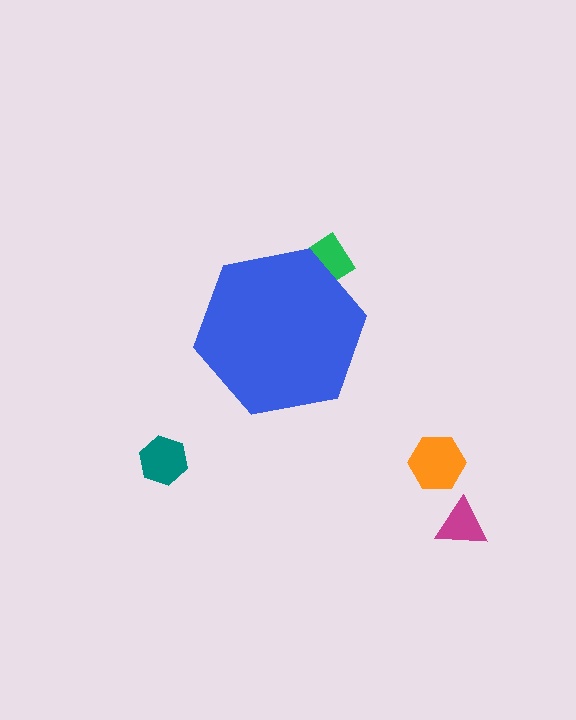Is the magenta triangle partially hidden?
No, the magenta triangle is fully visible.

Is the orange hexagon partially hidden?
No, the orange hexagon is fully visible.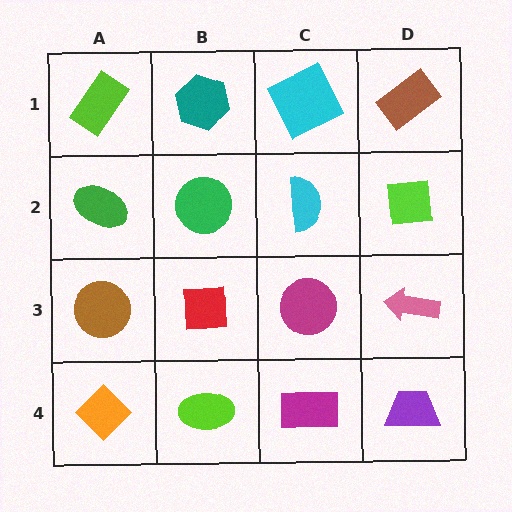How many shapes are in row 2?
4 shapes.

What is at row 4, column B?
A lime ellipse.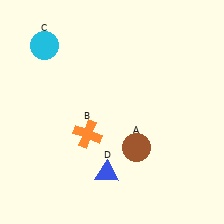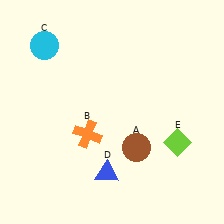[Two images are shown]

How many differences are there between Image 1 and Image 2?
There is 1 difference between the two images.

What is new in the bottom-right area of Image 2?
A lime diamond (E) was added in the bottom-right area of Image 2.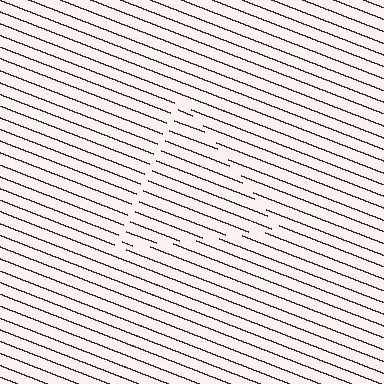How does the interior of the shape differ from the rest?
The interior of the shape contains the same grating, shifted by half a period — the contour is defined by the phase discontinuity where line-ends from the inner and outer gratings abut.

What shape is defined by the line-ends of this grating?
An illusory triangle. The interior of the shape contains the same grating, shifted by half a period — the contour is defined by the phase discontinuity where line-ends from the inner and outer gratings abut.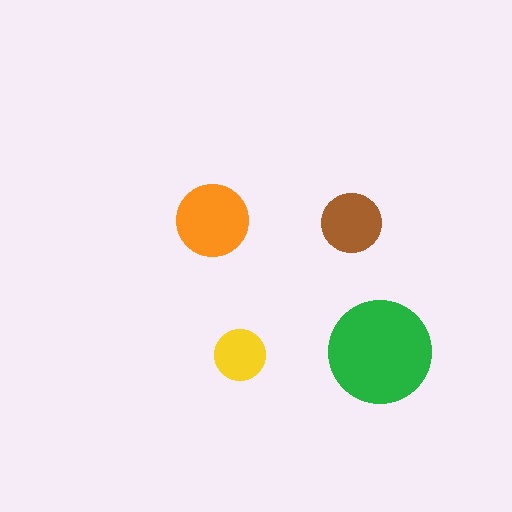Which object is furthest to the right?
The green circle is rightmost.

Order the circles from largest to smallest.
the green one, the orange one, the brown one, the yellow one.